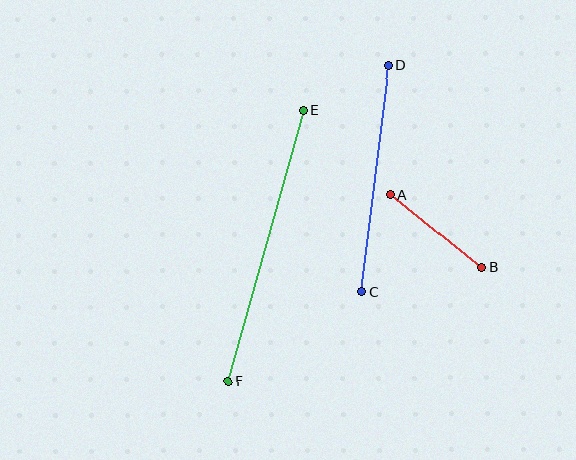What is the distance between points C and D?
The distance is approximately 228 pixels.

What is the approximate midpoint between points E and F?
The midpoint is at approximately (265, 246) pixels.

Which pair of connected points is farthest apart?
Points E and F are farthest apart.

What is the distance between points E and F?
The distance is approximately 282 pixels.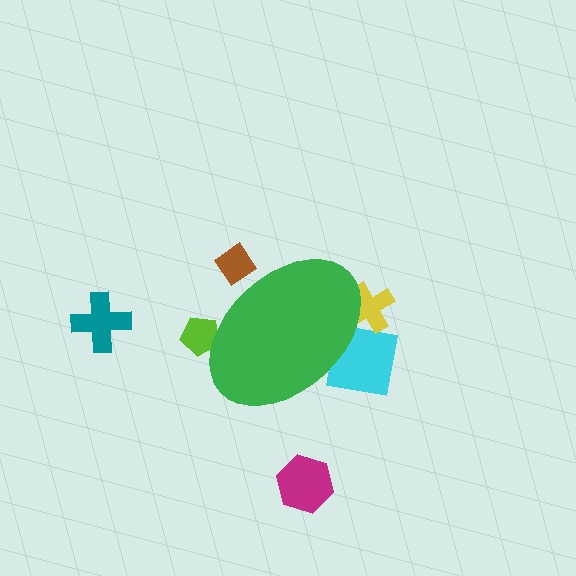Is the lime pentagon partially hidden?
Yes, the lime pentagon is partially hidden behind the green ellipse.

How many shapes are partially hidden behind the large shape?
4 shapes are partially hidden.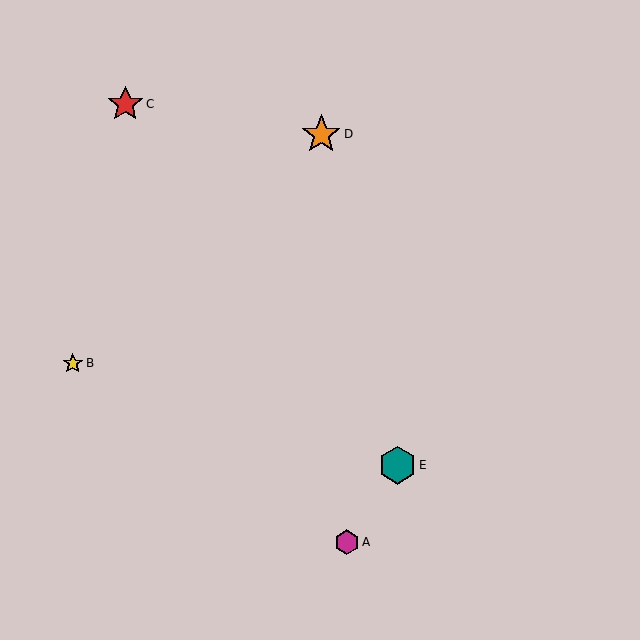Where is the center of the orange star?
The center of the orange star is at (321, 134).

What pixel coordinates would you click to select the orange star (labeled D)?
Click at (321, 134) to select the orange star D.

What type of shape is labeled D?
Shape D is an orange star.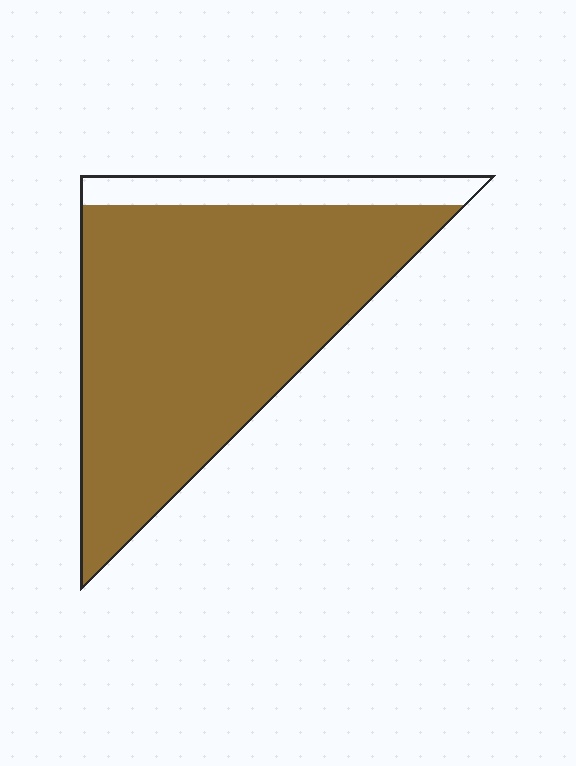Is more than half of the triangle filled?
Yes.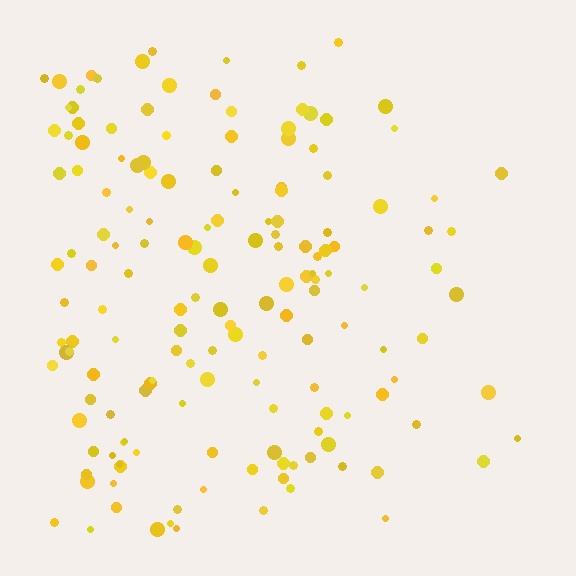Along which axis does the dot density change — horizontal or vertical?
Horizontal.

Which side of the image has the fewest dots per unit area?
The right.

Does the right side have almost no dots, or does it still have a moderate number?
Still a moderate number, just noticeably fewer than the left.